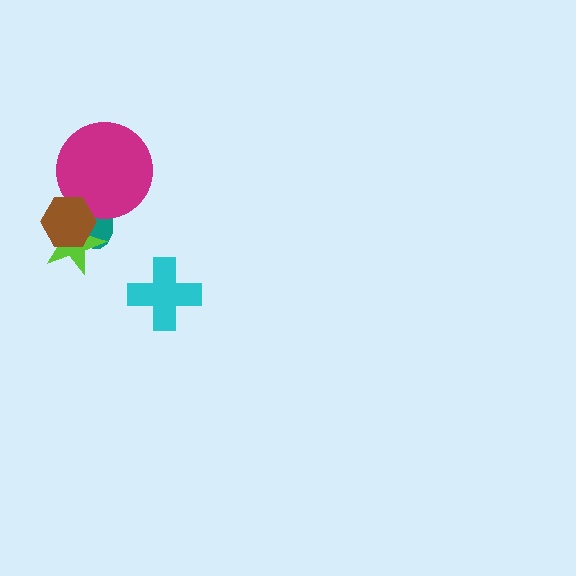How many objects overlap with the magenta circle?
2 objects overlap with the magenta circle.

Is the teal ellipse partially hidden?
Yes, it is partially covered by another shape.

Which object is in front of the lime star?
The brown hexagon is in front of the lime star.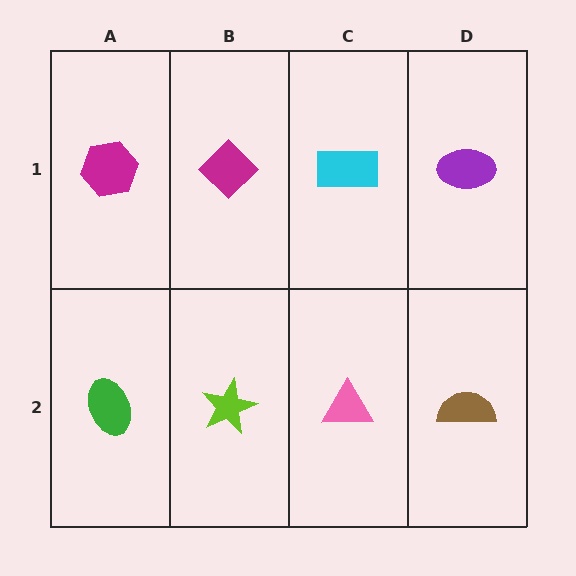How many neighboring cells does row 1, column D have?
2.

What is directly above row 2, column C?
A cyan rectangle.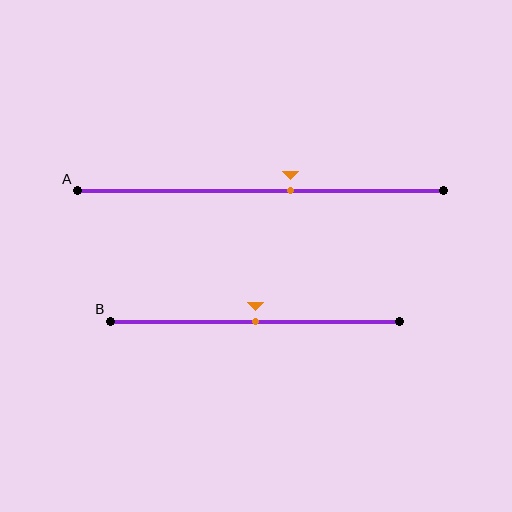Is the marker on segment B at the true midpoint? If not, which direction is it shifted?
Yes, the marker on segment B is at the true midpoint.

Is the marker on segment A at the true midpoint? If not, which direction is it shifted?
No, the marker on segment A is shifted to the right by about 8% of the segment length.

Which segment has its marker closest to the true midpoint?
Segment B has its marker closest to the true midpoint.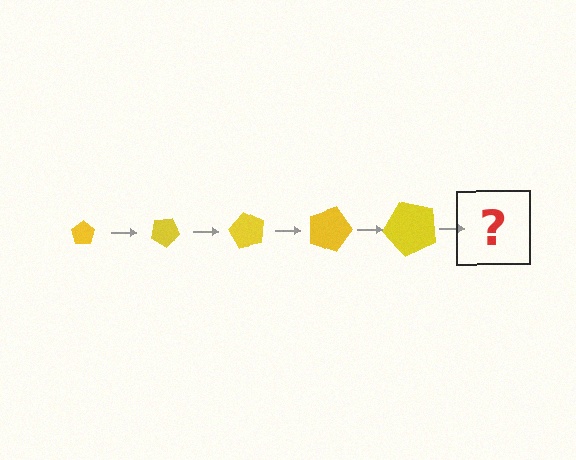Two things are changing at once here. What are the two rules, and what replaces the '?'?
The two rules are that the pentagon grows larger each step and it rotates 30 degrees each step. The '?' should be a pentagon, larger than the previous one and rotated 150 degrees from the start.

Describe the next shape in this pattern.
It should be a pentagon, larger than the previous one and rotated 150 degrees from the start.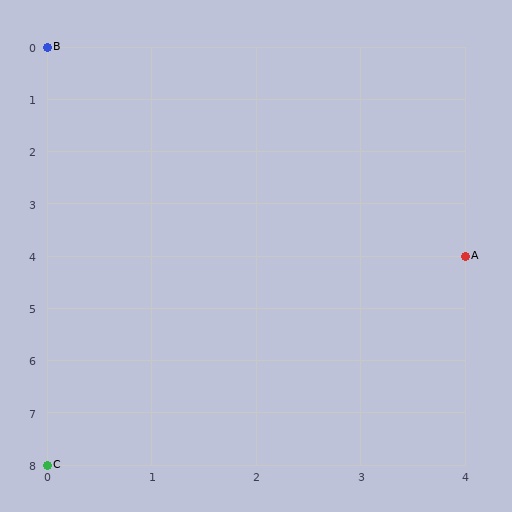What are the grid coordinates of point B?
Point B is at grid coordinates (0, 0).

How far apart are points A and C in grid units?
Points A and C are 4 columns and 4 rows apart (about 5.7 grid units diagonally).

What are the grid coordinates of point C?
Point C is at grid coordinates (0, 8).